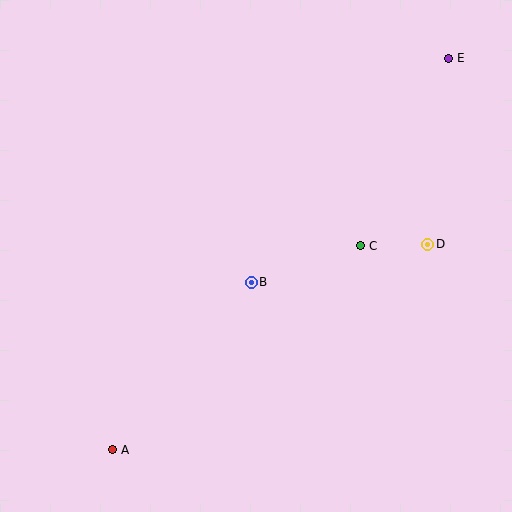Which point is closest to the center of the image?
Point B at (251, 282) is closest to the center.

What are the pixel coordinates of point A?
Point A is at (113, 450).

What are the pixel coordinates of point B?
Point B is at (251, 282).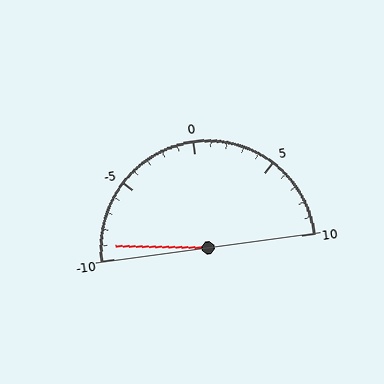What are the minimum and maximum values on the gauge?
The gauge ranges from -10 to 10.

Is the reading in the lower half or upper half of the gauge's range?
The reading is in the lower half of the range (-10 to 10).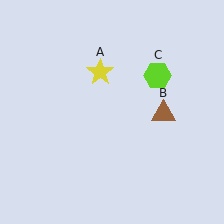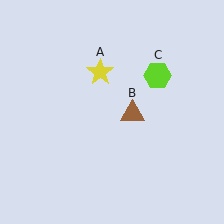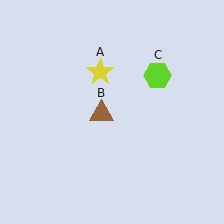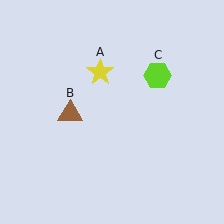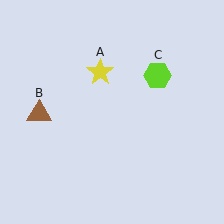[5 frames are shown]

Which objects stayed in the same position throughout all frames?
Yellow star (object A) and lime hexagon (object C) remained stationary.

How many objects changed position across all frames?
1 object changed position: brown triangle (object B).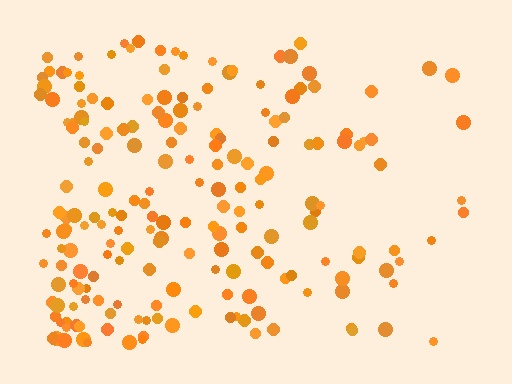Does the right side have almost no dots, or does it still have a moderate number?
Still a moderate number, just noticeably fewer than the left.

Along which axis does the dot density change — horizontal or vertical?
Horizontal.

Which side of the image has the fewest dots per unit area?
The right.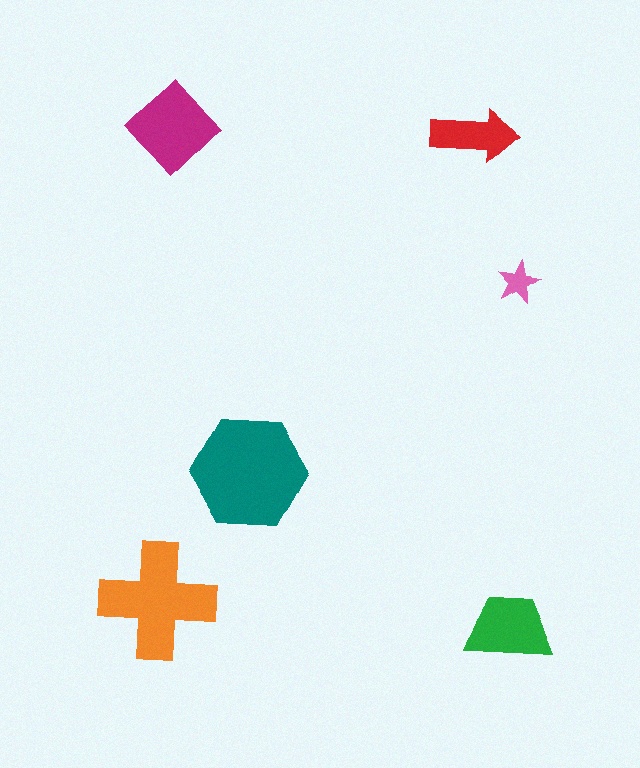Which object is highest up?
The red arrow is topmost.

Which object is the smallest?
The pink star.